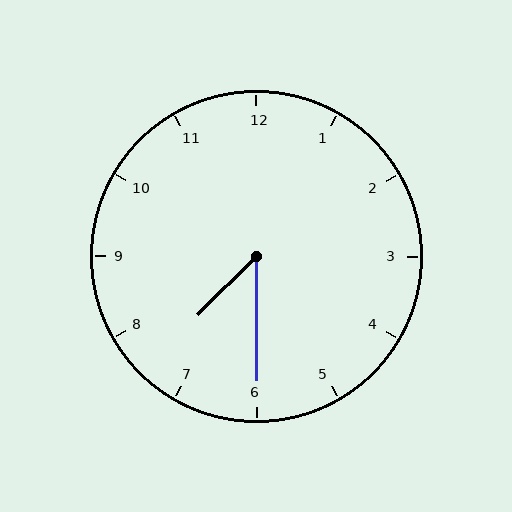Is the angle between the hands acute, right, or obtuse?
It is acute.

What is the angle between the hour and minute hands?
Approximately 45 degrees.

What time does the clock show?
7:30.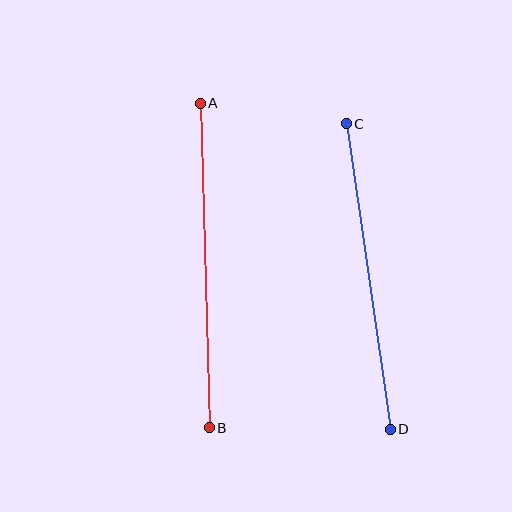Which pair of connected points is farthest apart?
Points A and B are farthest apart.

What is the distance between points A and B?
The distance is approximately 325 pixels.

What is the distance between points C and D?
The distance is approximately 309 pixels.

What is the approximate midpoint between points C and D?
The midpoint is at approximately (368, 277) pixels.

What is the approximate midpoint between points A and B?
The midpoint is at approximately (205, 266) pixels.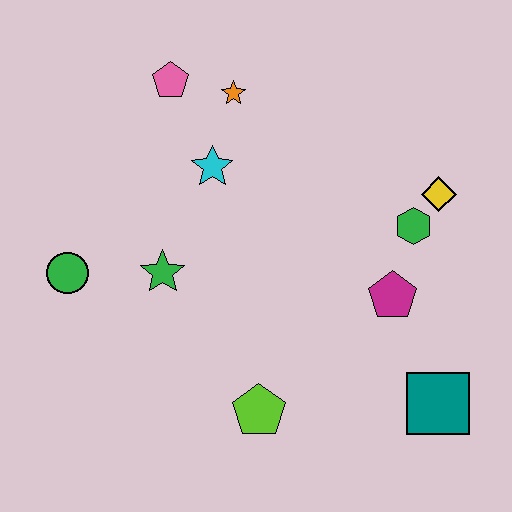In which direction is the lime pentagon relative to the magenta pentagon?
The lime pentagon is to the left of the magenta pentagon.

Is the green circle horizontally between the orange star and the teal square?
No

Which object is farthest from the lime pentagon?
The pink pentagon is farthest from the lime pentagon.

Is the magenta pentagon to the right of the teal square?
No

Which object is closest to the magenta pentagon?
The green hexagon is closest to the magenta pentagon.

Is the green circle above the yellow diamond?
No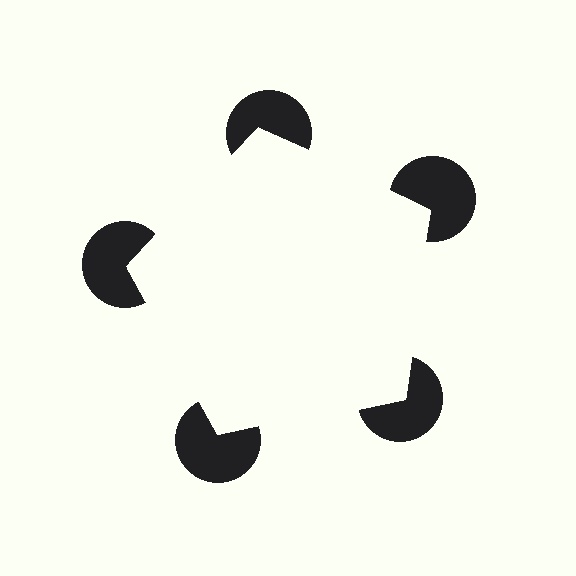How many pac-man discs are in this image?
There are 5 — one at each vertex of the illusory pentagon.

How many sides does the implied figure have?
5 sides.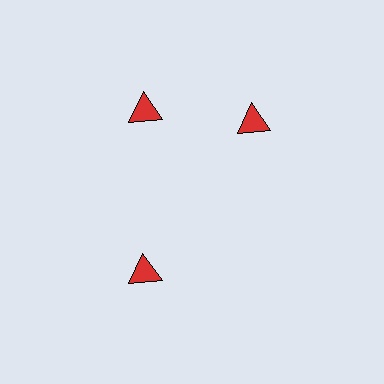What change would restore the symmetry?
The symmetry would be restored by rotating it back into even spacing with its neighbors so that all 3 triangles sit at equal angles and equal distance from the center.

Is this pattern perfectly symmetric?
No. The 3 red triangles are arranged in a ring, but one element near the 3 o'clock position is rotated out of alignment along the ring, breaking the 3-fold rotational symmetry.